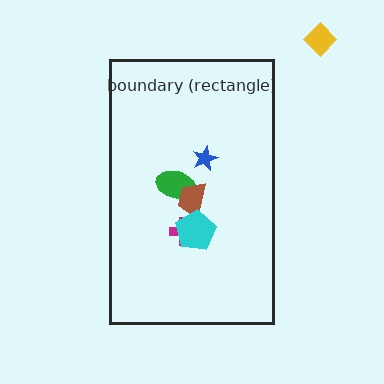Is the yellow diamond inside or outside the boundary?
Outside.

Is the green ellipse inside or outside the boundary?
Inside.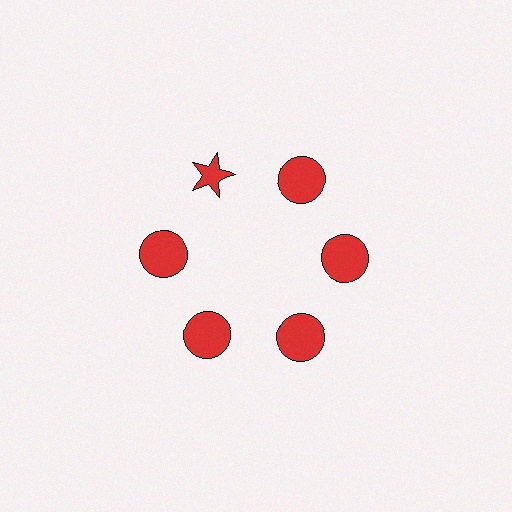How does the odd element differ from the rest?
It has a different shape: star instead of circle.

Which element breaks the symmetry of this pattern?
The red star at roughly the 11 o'clock position breaks the symmetry. All other shapes are red circles.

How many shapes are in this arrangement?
There are 6 shapes arranged in a ring pattern.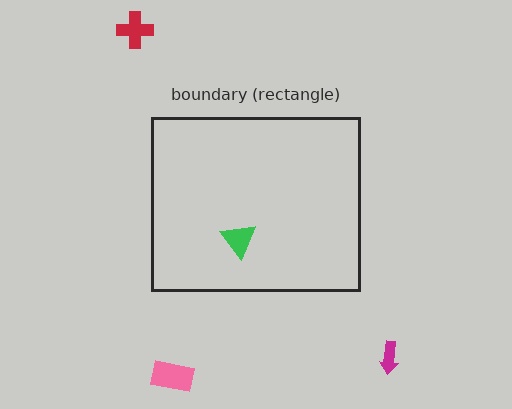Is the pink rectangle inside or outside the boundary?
Outside.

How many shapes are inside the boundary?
1 inside, 3 outside.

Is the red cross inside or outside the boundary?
Outside.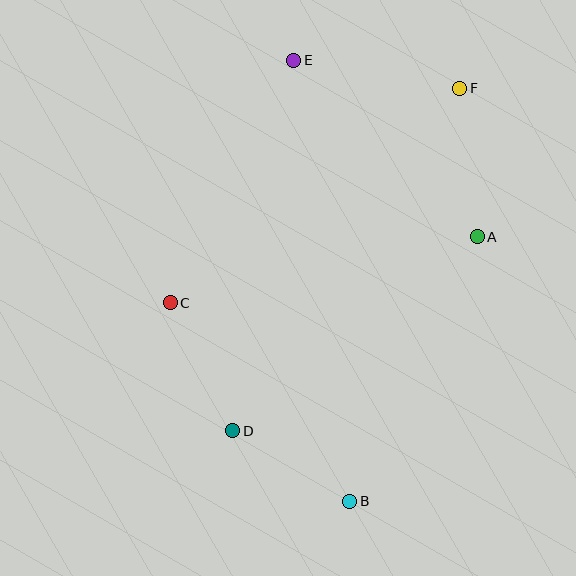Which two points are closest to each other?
Points B and D are closest to each other.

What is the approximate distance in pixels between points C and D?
The distance between C and D is approximately 142 pixels.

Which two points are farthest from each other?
Points B and E are farthest from each other.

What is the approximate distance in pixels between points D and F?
The distance between D and F is approximately 411 pixels.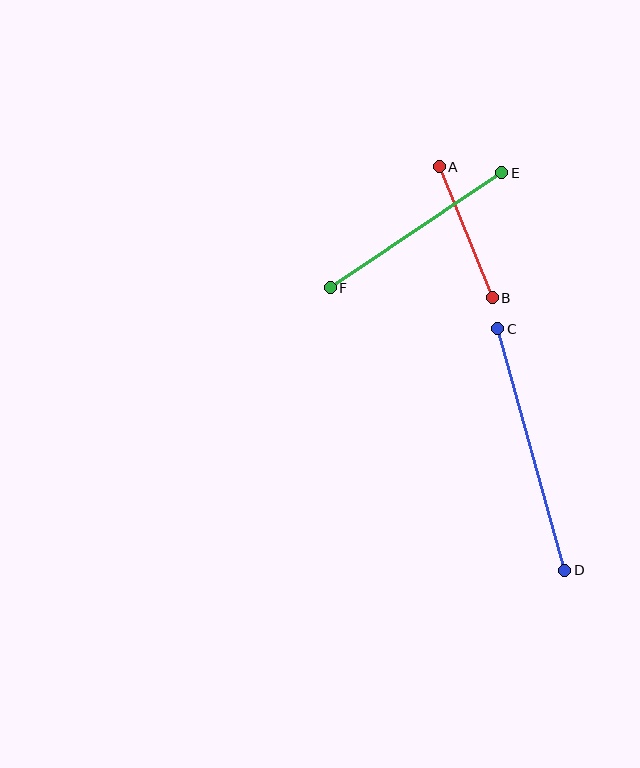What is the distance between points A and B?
The distance is approximately 141 pixels.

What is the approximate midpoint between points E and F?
The midpoint is at approximately (416, 230) pixels.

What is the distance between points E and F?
The distance is approximately 207 pixels.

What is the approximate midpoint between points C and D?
The midpoint is at approximately (531, 449) pixels.